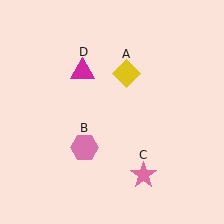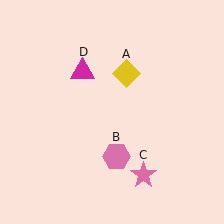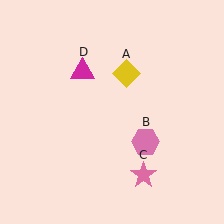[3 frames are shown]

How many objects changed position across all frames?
1 object changed position: pink hexagon (object B).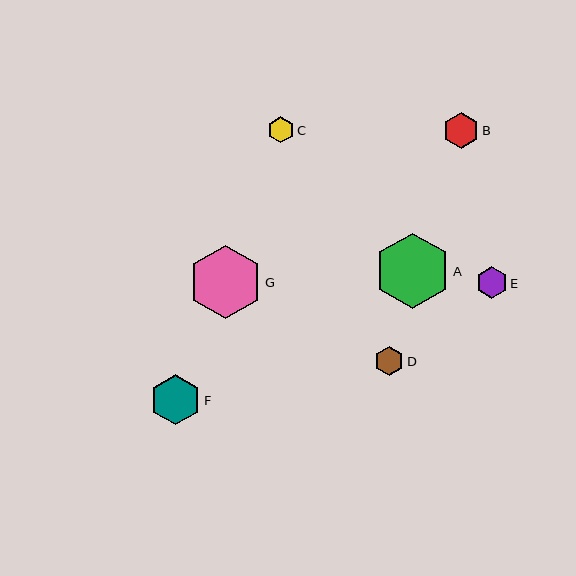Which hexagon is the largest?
Hexagon A is the largest with a size of approximately 76 pixels.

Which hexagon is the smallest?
Hexagon C is the smallest with a size of approximately 26 pixels.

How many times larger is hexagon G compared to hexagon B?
Hexagon G is approximately 2.0 times the size of hexagon B.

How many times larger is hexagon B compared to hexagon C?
Hexagon B is approximately 1.4 times the size of hexagon C.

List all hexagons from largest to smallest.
From largest to smallest: A, G, F, B, E, D, C.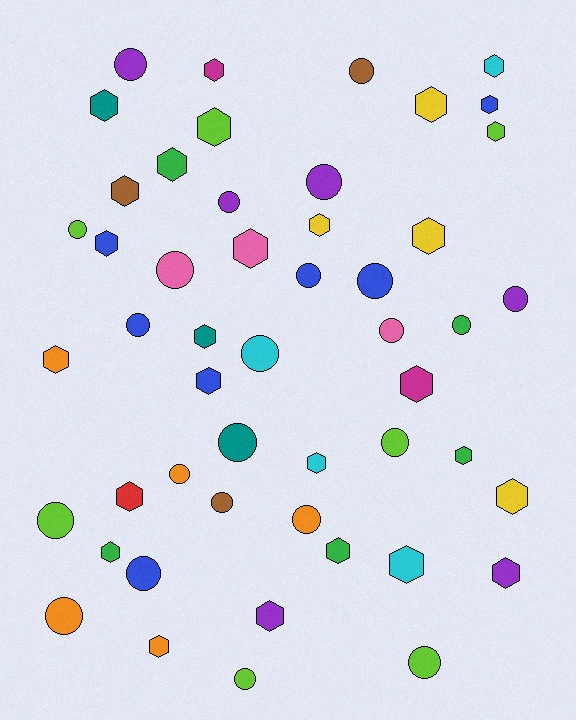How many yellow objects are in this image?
There are 4 yellow objects.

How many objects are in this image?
There are 50 objects.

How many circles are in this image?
There are 23 circles.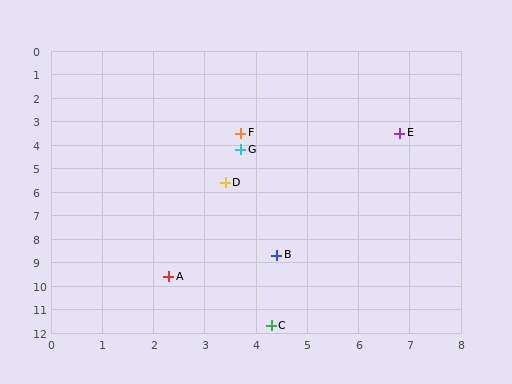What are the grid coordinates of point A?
Point A is at approximately (2.3, 9.6).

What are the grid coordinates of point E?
Point E is at approximately (6.8, 3.5).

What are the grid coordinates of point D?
Point D is at approximately (3.4, 5.6).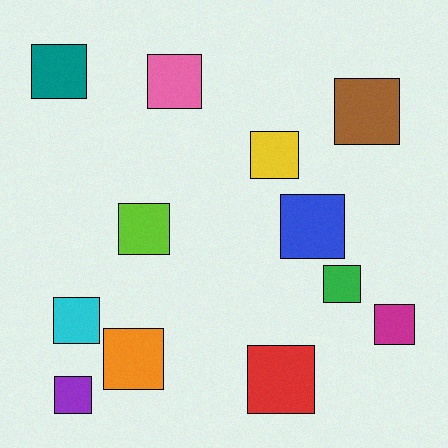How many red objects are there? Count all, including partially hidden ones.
There is 1 red object.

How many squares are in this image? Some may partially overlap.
There are 12 squares.